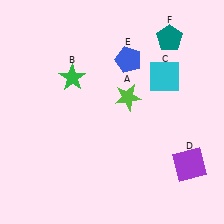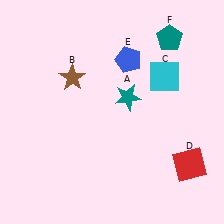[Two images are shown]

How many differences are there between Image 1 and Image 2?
There are 3 differences between the two images.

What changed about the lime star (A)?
In Image 1, A is lime. In Image 2, it changed to teal.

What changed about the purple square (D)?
In Image 1, D is purple. In Image 2, it changed to red.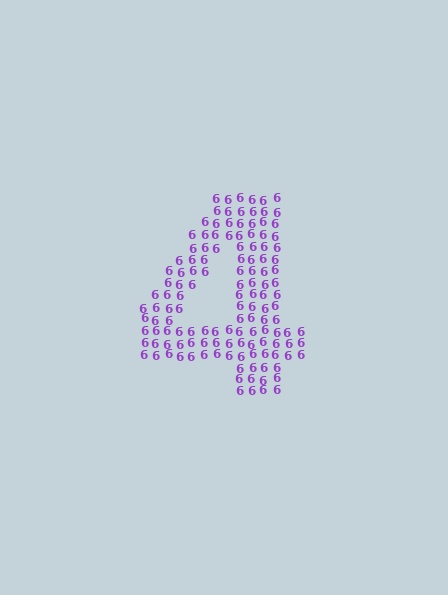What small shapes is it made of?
It is made of small digit 6's.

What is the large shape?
The large shape is the digit 4.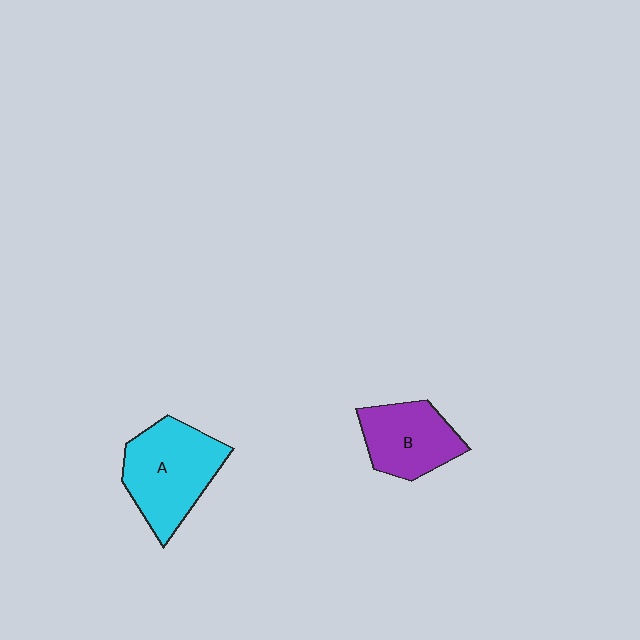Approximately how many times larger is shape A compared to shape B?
Approximately 1.3 times.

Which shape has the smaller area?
Shape B (purple).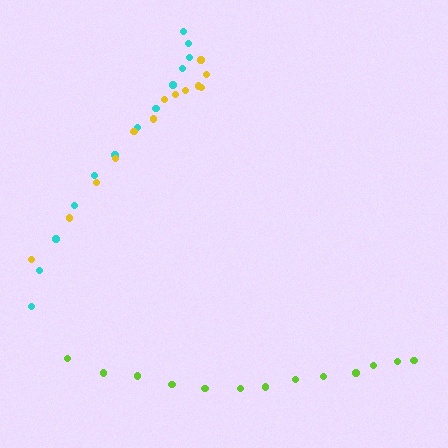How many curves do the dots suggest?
There are 3 distinct paths.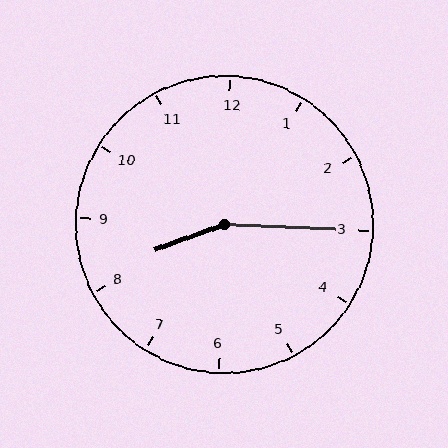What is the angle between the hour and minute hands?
Approximately 158 degrees.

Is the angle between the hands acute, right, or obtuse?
It is obtuse.